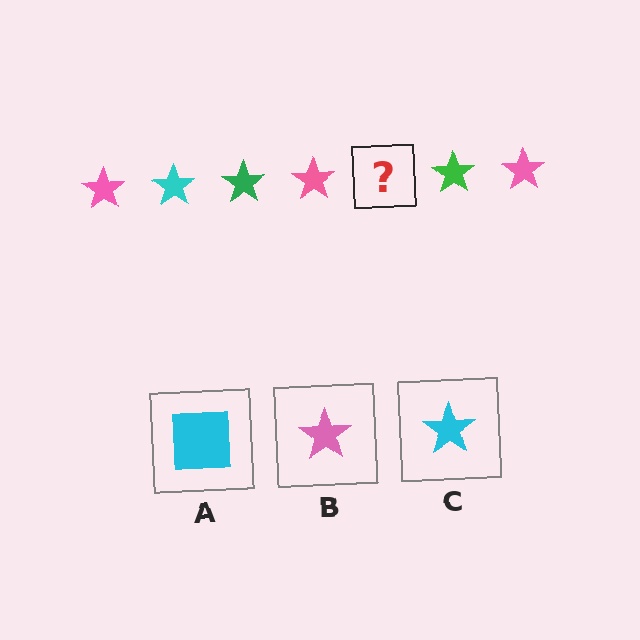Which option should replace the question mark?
Option C.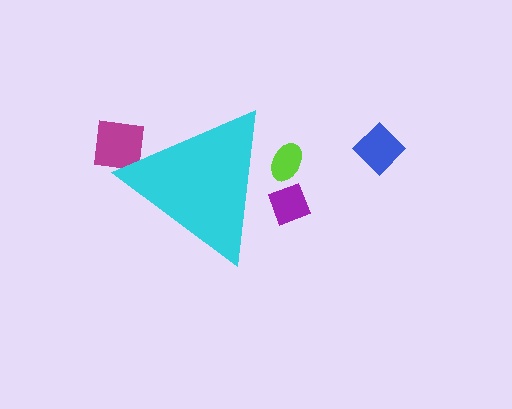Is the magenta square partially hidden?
Yes, the magenta square is partially hidden behind the cyan triangle.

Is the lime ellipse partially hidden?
Yes, the lime ellipse is partially hidden behind the cyan triangle.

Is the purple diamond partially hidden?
Yes, the purple diamond is partially hidden behind the cyan triangle.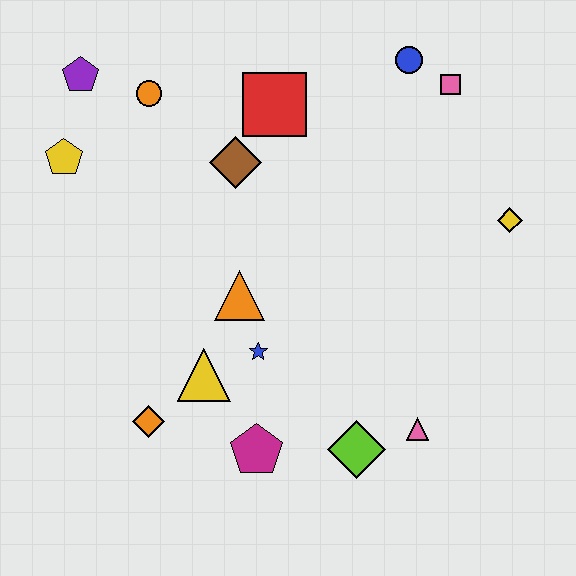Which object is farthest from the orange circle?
The pink triangle is farthest from the orange circle.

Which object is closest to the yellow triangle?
The blue star is closest to the yellow triangle.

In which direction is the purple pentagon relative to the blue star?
The purple pentagon is above the blue star.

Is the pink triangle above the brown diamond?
No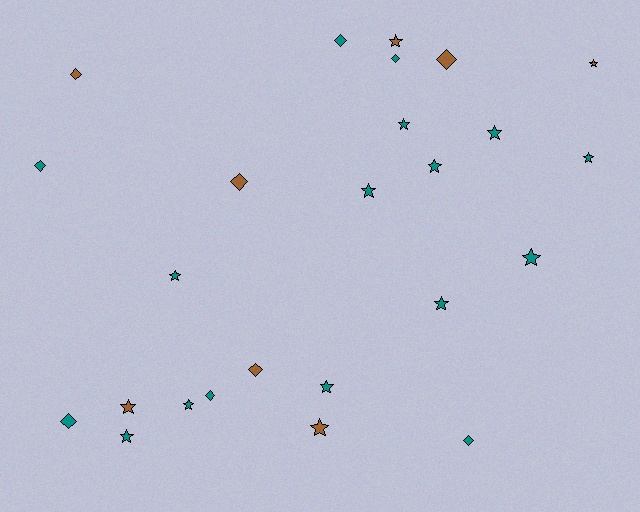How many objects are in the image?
There are 25 objects.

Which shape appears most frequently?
Star, with 15 objects.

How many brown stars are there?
There are 4 brown stars.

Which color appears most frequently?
Teal, with 17 objects.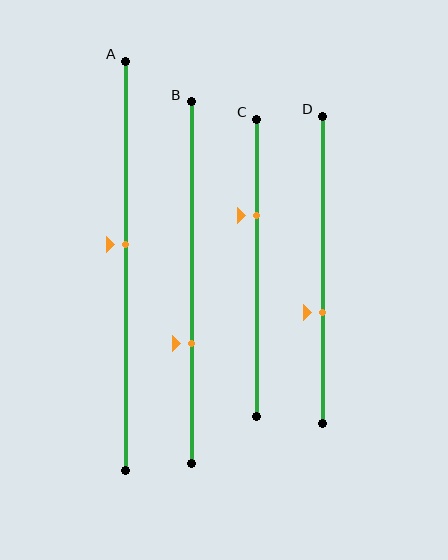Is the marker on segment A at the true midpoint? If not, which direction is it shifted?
No, the marker on segment A is shifted upward by about 5% of the segment length.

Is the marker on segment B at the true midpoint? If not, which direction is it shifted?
No, the marker on segment B is shifted downward by about 17% of the segment length.